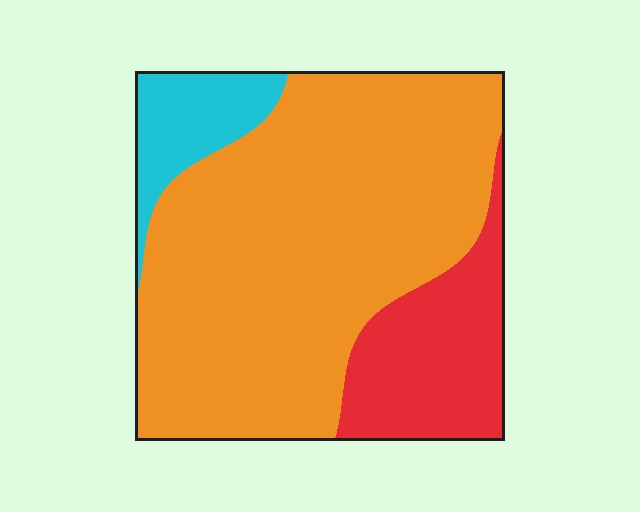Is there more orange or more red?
Orange.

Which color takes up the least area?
Cyan, at roughly 10%.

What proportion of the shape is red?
Red takes up between a sixth and a third of the shape.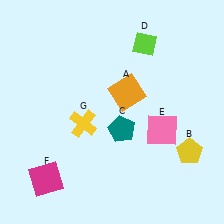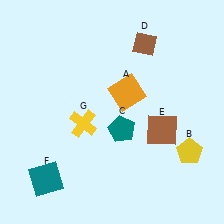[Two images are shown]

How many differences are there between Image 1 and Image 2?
There are 3 differences between the two images.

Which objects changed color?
D changed from lime to brown. E changed from pink to brown. F changed from magenta to teal.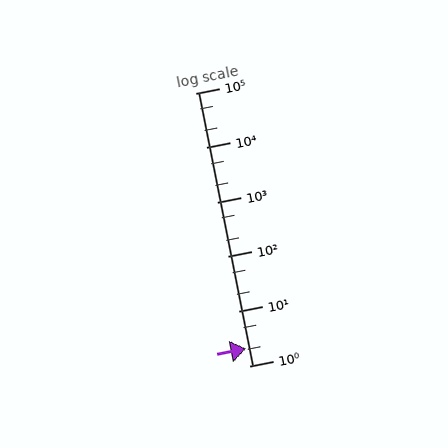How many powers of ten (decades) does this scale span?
The scale spans 5 decades, from 1 to 100000.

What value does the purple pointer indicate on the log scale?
The pointer indicates approximately 2.1.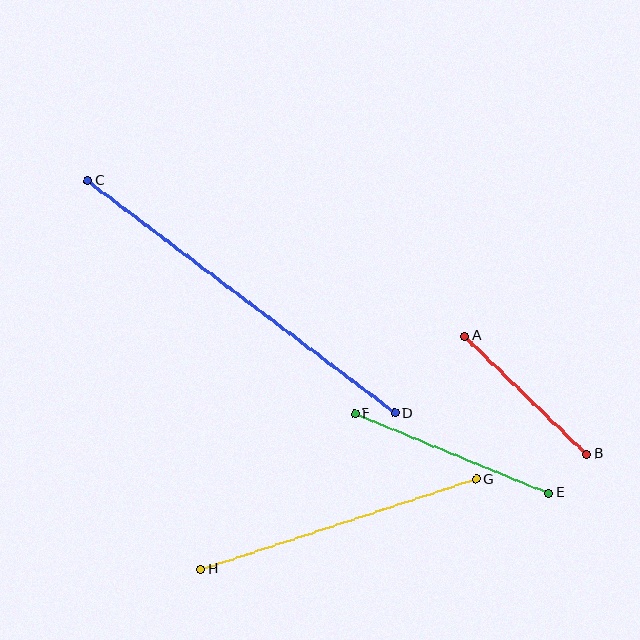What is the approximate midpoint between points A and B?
The midpoint is at approximately (526, 395) pixels.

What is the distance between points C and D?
The distance is approximately 386 pixels.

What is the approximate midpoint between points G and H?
The midpoint is at approximately (339, 524) pixels.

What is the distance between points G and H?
The distance is approximately 290 pixels.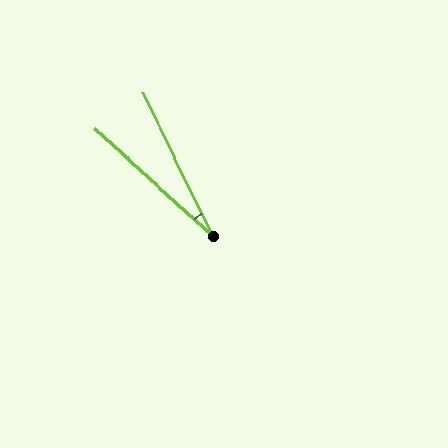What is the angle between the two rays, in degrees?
Approximately 22 degrees.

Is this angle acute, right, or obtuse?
It is acute.